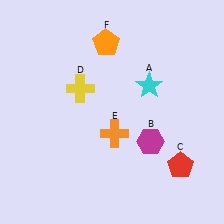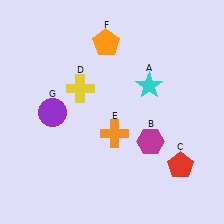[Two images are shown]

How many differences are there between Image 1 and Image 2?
There is 1 difference between the two images.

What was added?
A purple circle (G) was added in Image 2.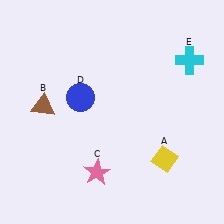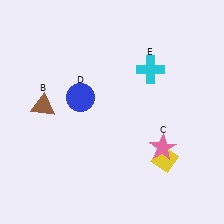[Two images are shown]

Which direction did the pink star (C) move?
The pink star (C) moved right.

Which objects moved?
The objects that moved are: the pink star (C), the cyan cross (E).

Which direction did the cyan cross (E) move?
The cyan cross (E) moved left.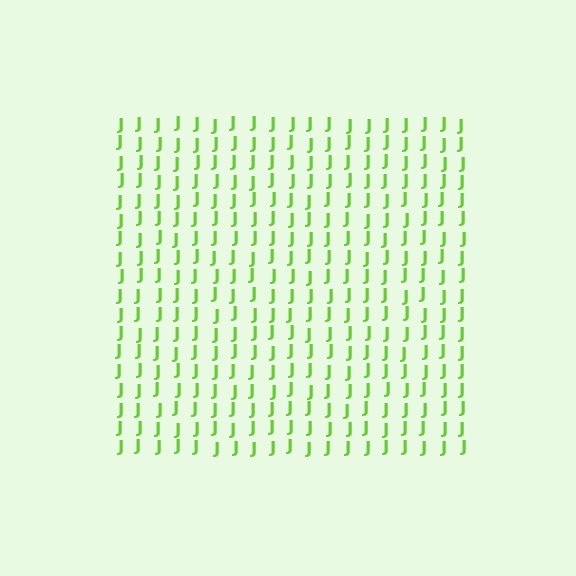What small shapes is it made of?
It is made of small letter J's.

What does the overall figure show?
The overall figure shows a square.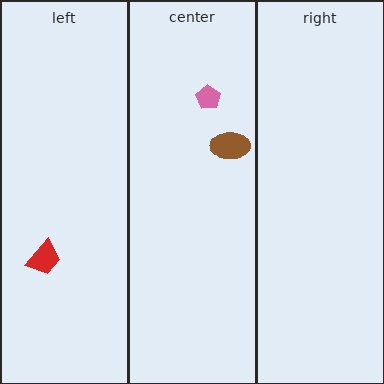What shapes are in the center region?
The brown ellipse, the pink pentagon.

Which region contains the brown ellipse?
The center region.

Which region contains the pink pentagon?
The center region.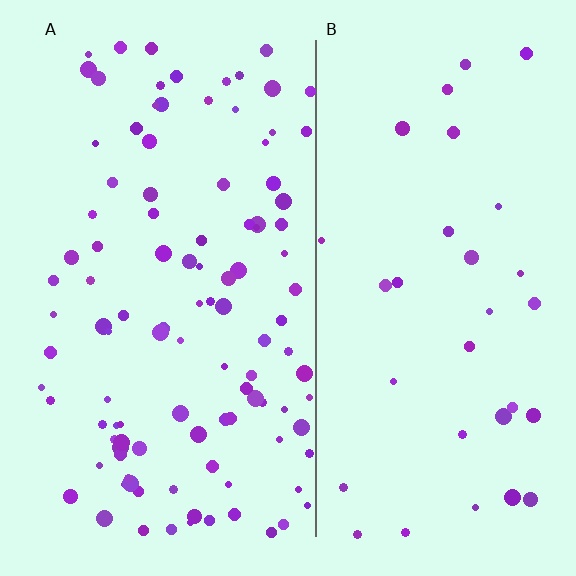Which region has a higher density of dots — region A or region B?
A (the left).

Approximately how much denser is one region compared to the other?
Approximately 3.1× — region A over region B.